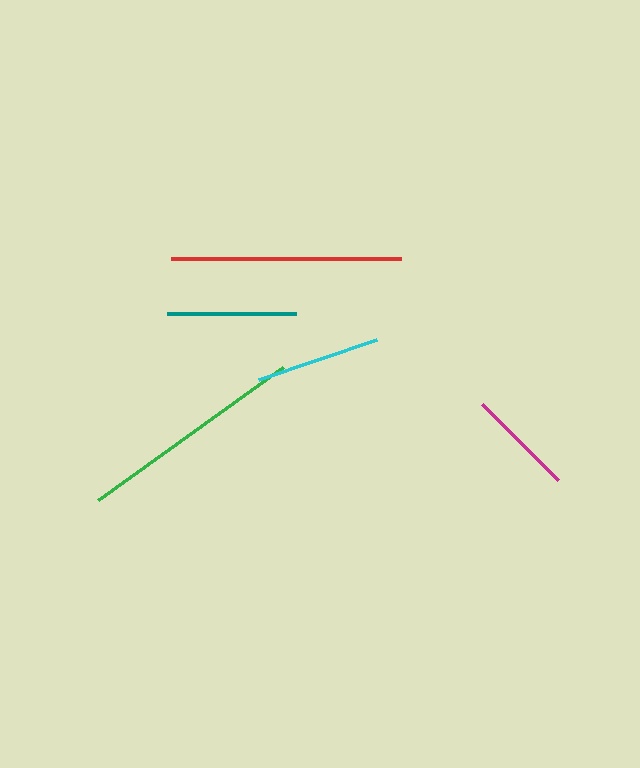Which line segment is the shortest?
The magenta line is the shortest at approximately 108 pixels.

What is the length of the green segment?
The green segment is approximately 228 pixels long.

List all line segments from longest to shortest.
From longest to shortest: red, green, teal, cyan, magenta.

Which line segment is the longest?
The red line is the longest at approximately 230 pixels.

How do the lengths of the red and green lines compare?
The red and green lines are approximately the same length.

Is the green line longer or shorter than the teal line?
The green line is longer than the teal line.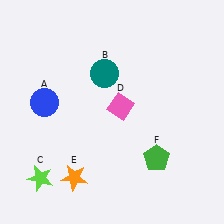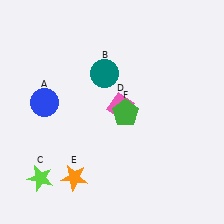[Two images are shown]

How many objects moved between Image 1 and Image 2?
1 object moved between the two images.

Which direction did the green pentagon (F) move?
The green pentagon (F) moved up.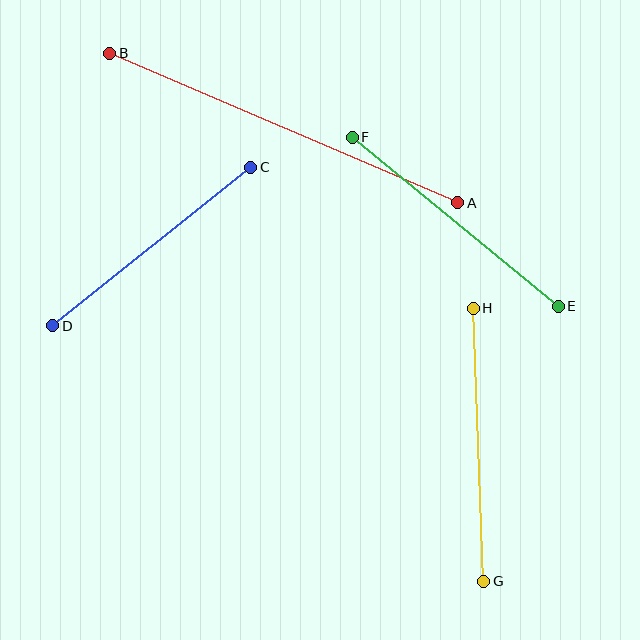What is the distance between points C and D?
The distance is approximately 253 pixels.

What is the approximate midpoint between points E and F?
The midpoint is at approximately (455, 222) pixels.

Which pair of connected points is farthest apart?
Points A and B are farthest apart.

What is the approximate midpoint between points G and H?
The midpoint is at approximately (479, 445) pixels.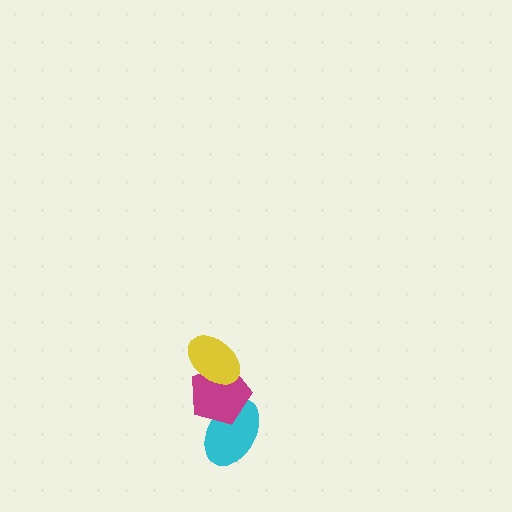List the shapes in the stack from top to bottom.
From top to bottom: the yellow ellipse, the magenta pentagon, the cyan ellipse.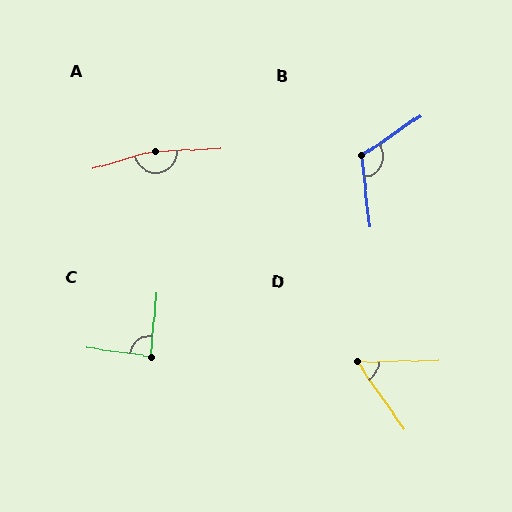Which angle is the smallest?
D, at approximately 56 degrees.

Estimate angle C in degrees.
Approximately 87 degrees.